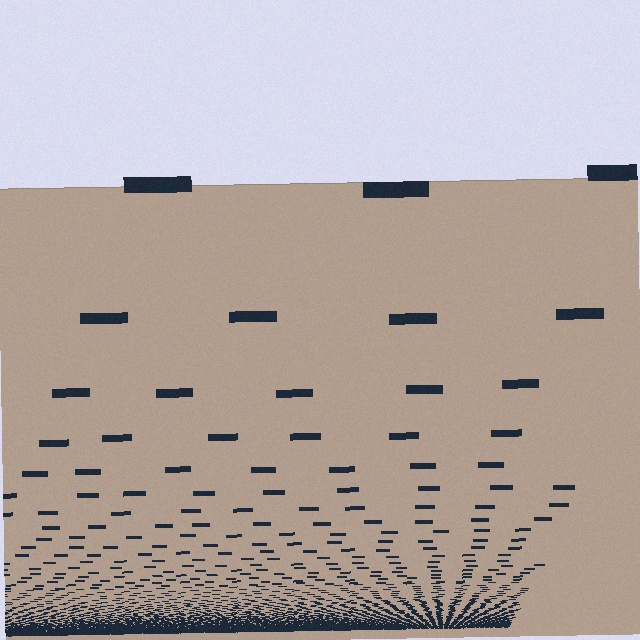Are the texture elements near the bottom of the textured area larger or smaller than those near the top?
Smaller. The gradient is inverted — elements near the bottom are smaller and denser.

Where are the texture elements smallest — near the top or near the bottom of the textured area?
Near the bottom.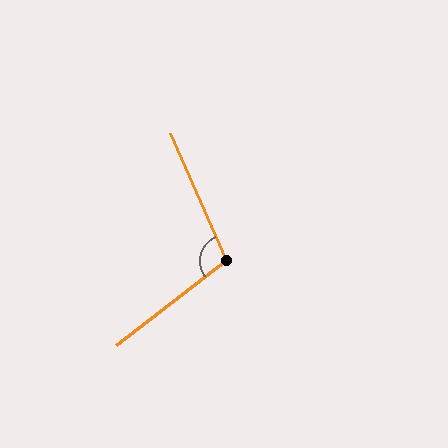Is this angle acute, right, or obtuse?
It is obtuse.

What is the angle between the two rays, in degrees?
Approximately 104 degrees.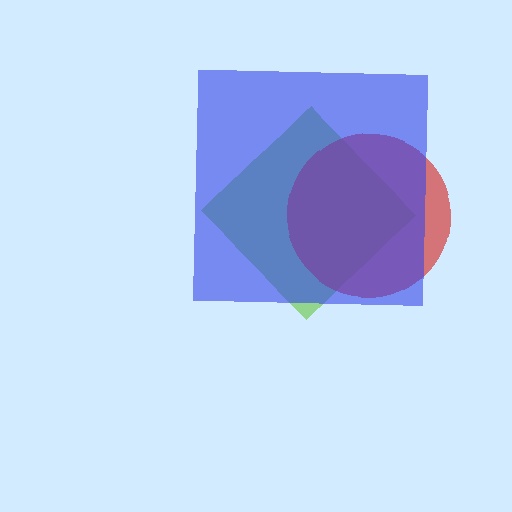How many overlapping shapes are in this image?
There are 3 overlapping shapes in the image.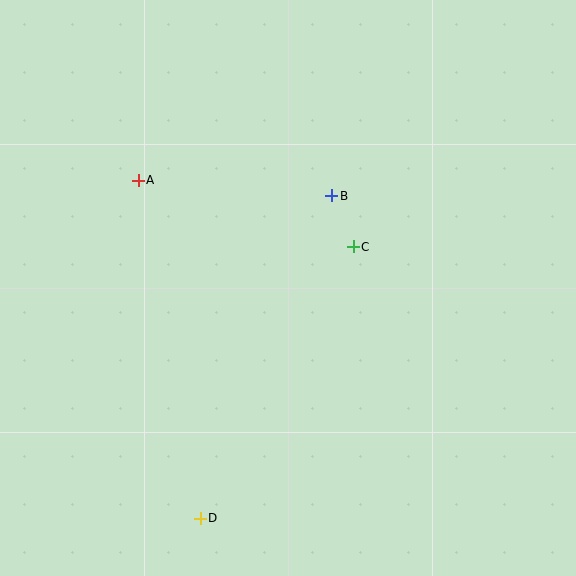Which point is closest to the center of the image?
Point C at (353, 247) is closest to the center.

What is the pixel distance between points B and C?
The distance between B and C is 55 pixels.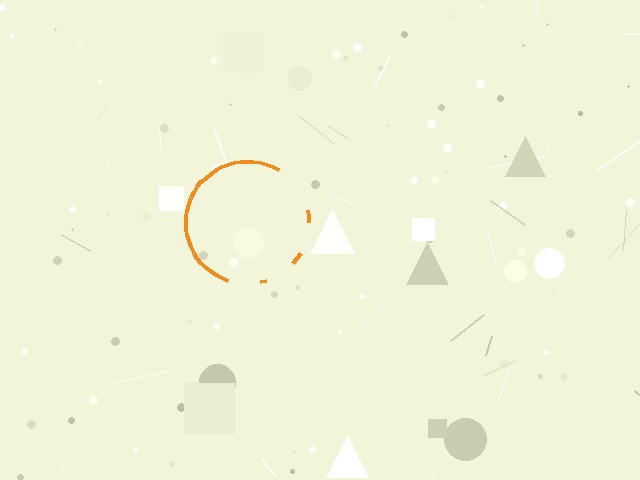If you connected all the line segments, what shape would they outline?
They would outline a circle.